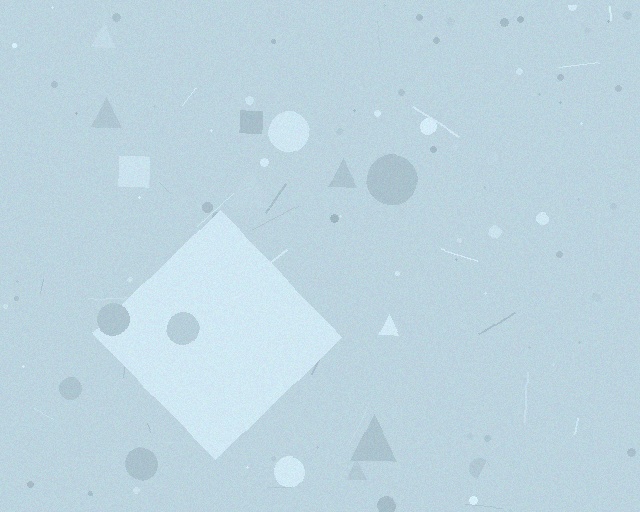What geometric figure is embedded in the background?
A diamond is embedded in the background.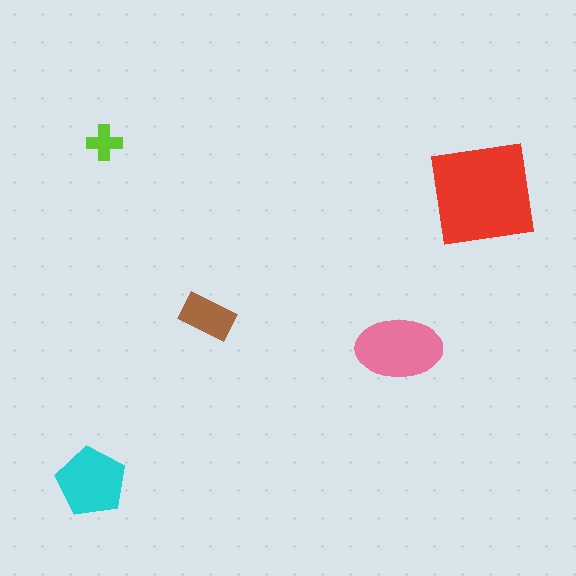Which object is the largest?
The red square.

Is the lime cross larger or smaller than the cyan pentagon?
Smaller.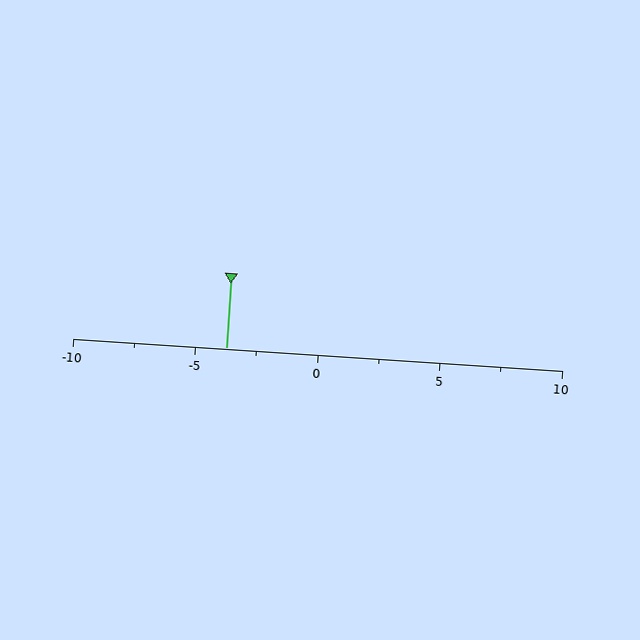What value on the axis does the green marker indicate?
The marker indicates approximately -3.8.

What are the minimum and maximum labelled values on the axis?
The axis runs from -10 to 10.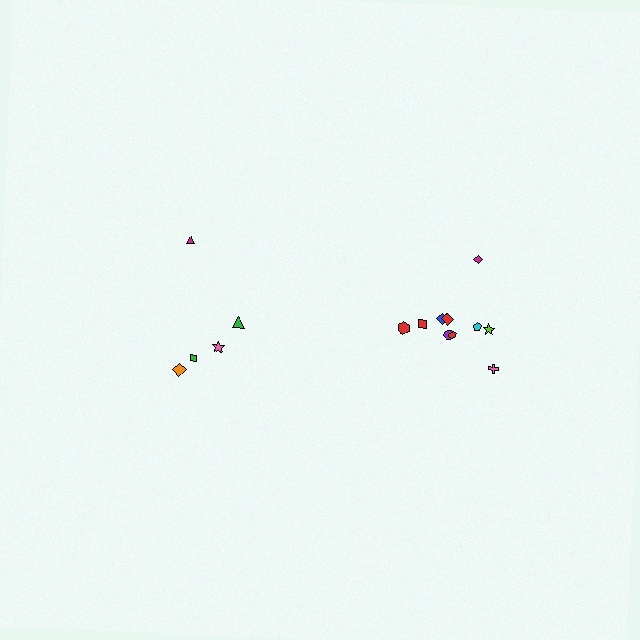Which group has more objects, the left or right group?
The right group.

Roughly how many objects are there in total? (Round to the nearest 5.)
Roughly 15 objects in total.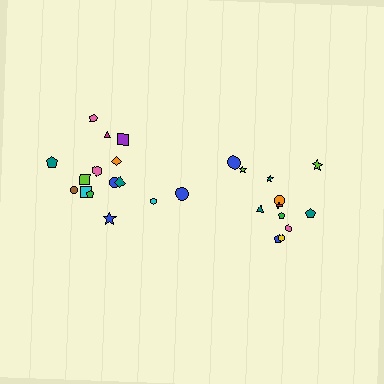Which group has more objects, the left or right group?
The left group.